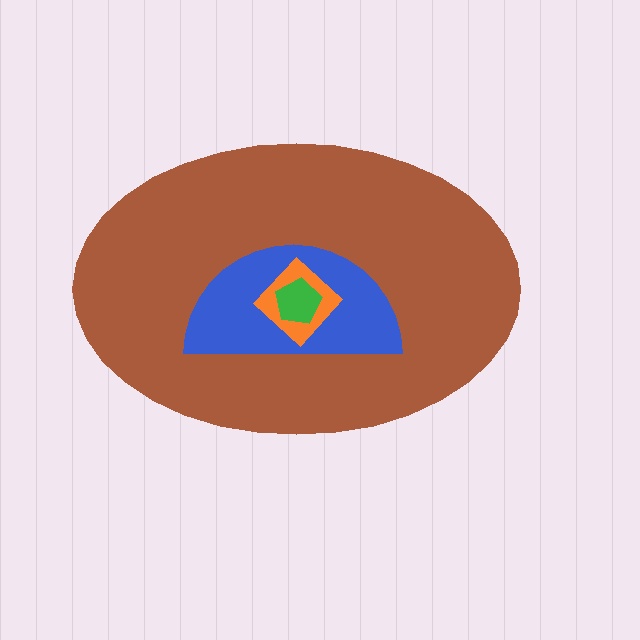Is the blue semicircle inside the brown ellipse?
Yes.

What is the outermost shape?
The brown ellipse.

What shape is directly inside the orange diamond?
The green pentagon.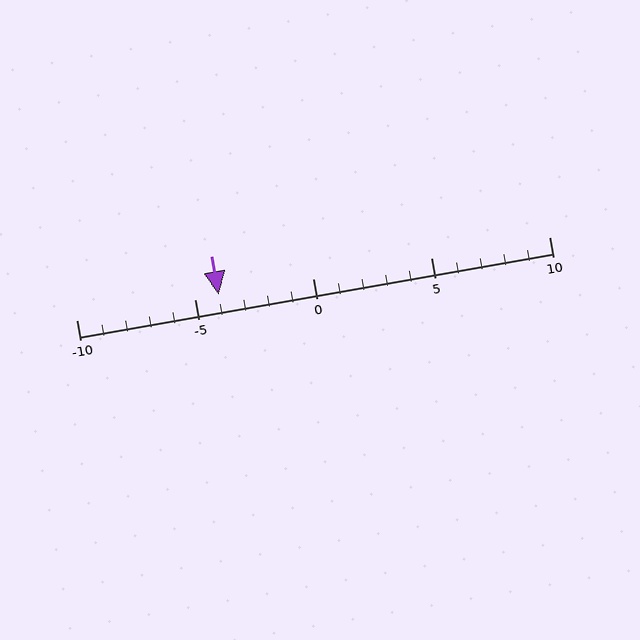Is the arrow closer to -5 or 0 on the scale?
The arrow is closer to -5.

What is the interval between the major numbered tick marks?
The major tick marks are spaced 5 units apart.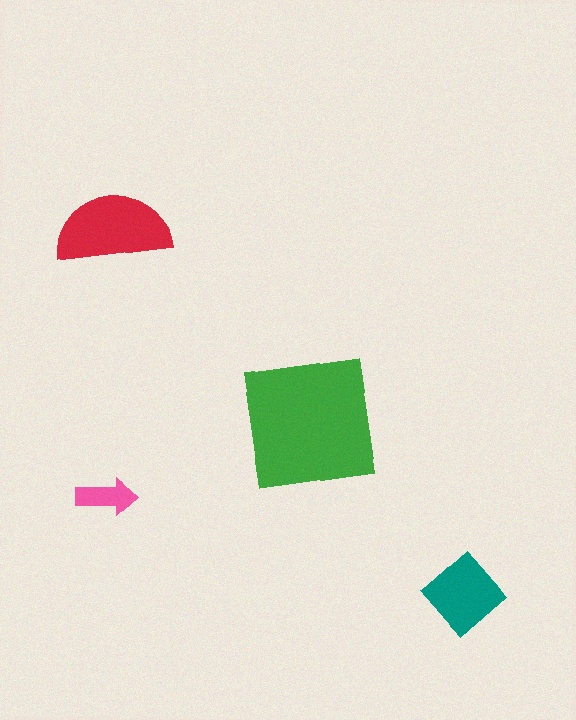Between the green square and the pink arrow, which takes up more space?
The green square.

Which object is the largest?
The green square.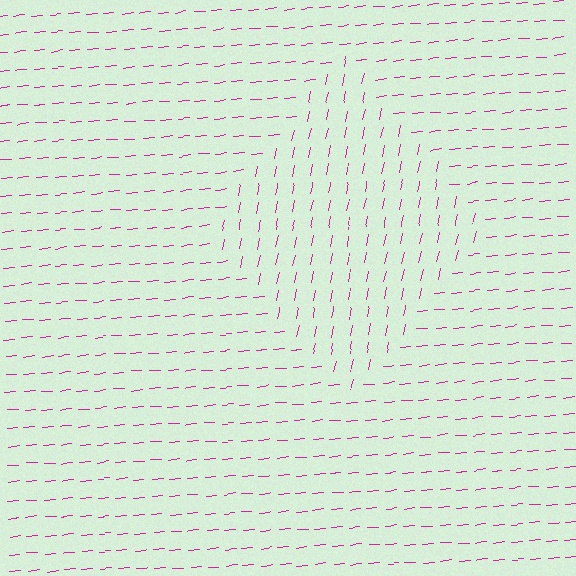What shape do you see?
I see a diamond.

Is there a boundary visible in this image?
Yes, there is a texture boundary formed by a change in line orientation.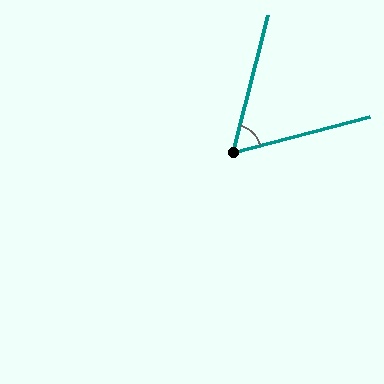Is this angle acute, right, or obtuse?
It is acute.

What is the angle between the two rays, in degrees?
Approximately 61 degrees.